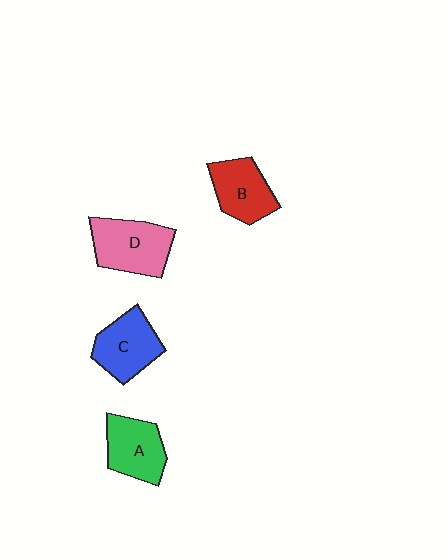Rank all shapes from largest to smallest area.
From largest to smallest: D (pink), C (blue), A (green), B (red).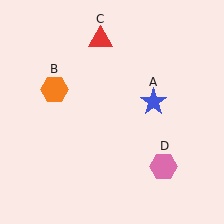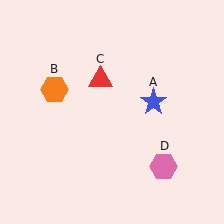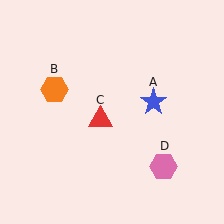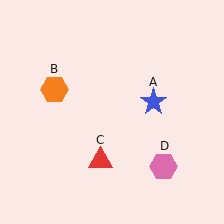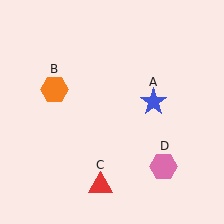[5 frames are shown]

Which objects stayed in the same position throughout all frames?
Blue star (object A) and orange hexagon (object B) and pink hexagon (object D) remained stationary.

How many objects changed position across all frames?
1 object changed position: red triangle (object C).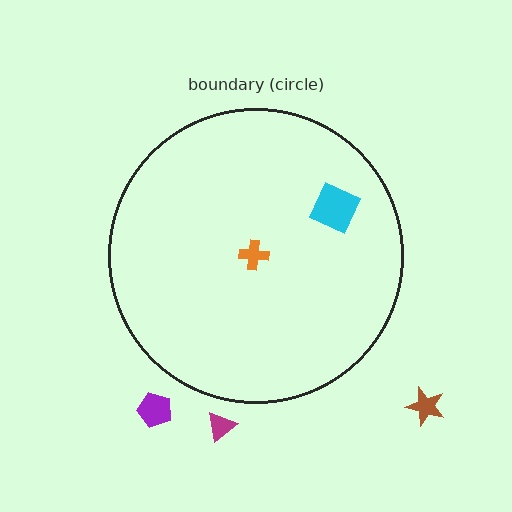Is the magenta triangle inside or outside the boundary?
Outside.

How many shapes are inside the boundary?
2 inside, 3 outside.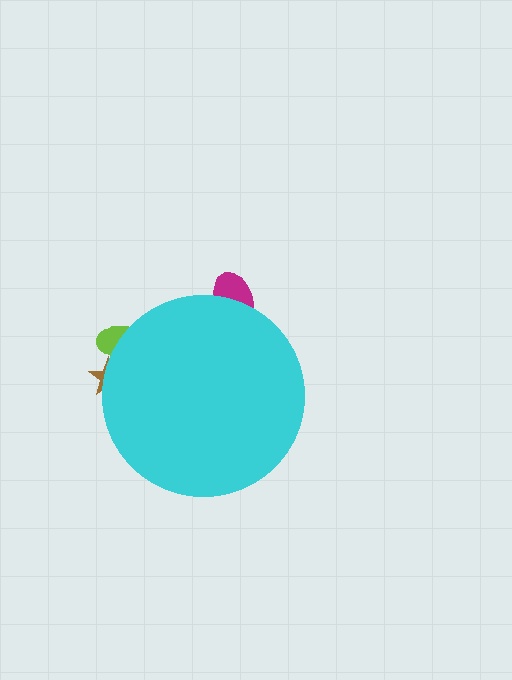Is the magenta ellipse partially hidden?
Yes, the magenta ellipse is partially hidden behind the cyan circle.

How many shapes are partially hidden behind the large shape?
3 shapes are partially hidden.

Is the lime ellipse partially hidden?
Yes, the lime ellipse is partially hidden behind the cyan circle.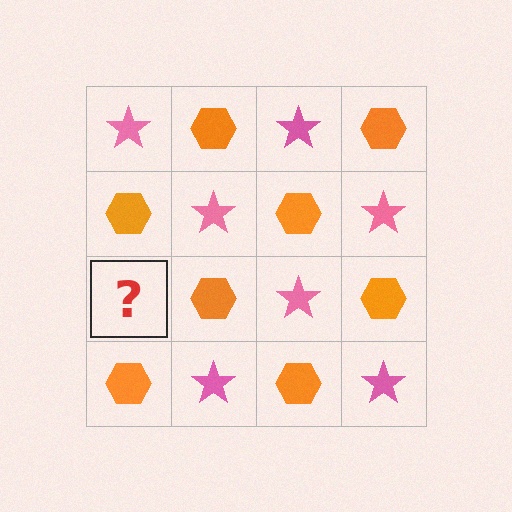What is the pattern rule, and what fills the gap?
The rule is that it alternates pink star and orange hexagon in a checkerboard pattern. The gap should be filled with a pink star.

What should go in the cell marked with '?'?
The missing cell should contain a pink star.